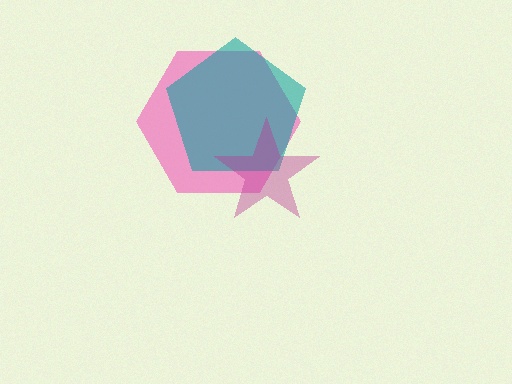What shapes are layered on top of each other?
The layered shapes are: a pink hexagon, a teal pentagon, a magenta star.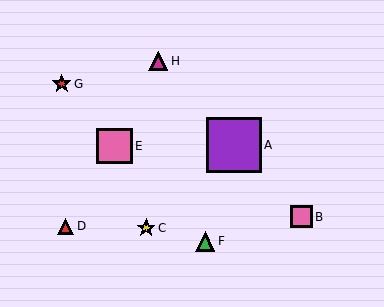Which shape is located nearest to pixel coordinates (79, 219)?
The red triangle (labeled D) at (66, 226) is nearest to that location.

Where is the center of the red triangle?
The center of the red triangle is at (66, 226).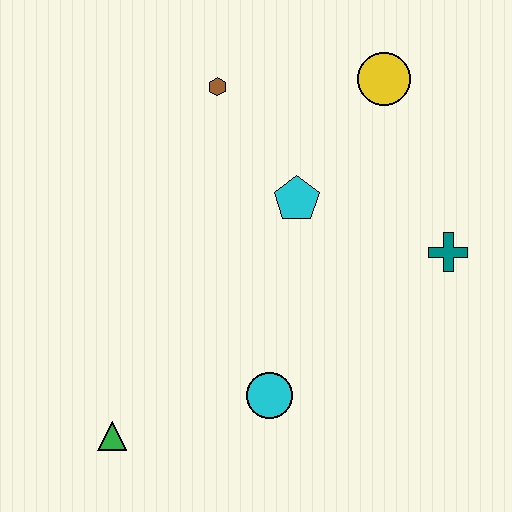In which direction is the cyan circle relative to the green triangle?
The cyan circle is to the right of the green triangle.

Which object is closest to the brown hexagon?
The cyan pentagon is closest to the brown hexagon.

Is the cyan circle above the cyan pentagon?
No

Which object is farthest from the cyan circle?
The yellow circle is farthest from the cyan circle.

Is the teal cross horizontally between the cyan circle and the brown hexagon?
No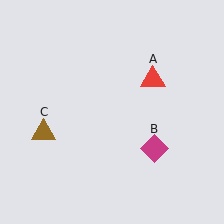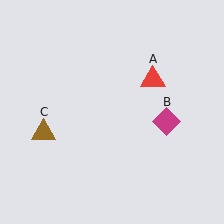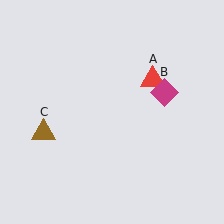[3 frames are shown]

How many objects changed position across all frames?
1 object changed position: magenta diamond (object B).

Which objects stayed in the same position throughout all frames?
Red triangle (object A) and brown triangle (object C) remained stationary.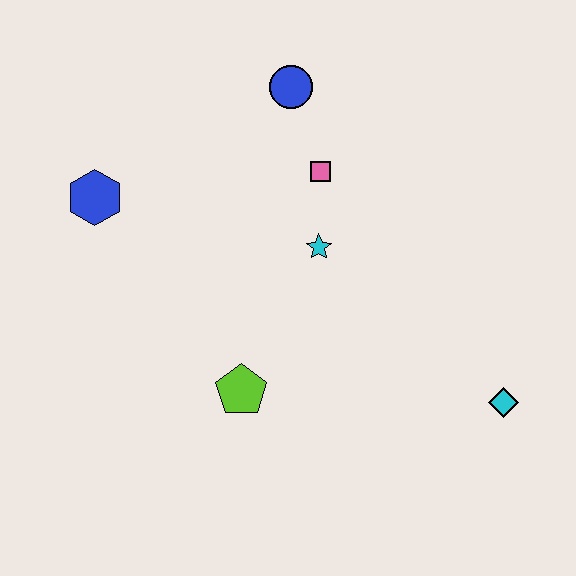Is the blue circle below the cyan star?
No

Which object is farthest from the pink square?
The cyan diamond is farthest from the pink square.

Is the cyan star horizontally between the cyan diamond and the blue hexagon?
Yes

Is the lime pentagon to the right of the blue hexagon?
Yes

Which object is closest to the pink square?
The cyan star is closest to the pink square.